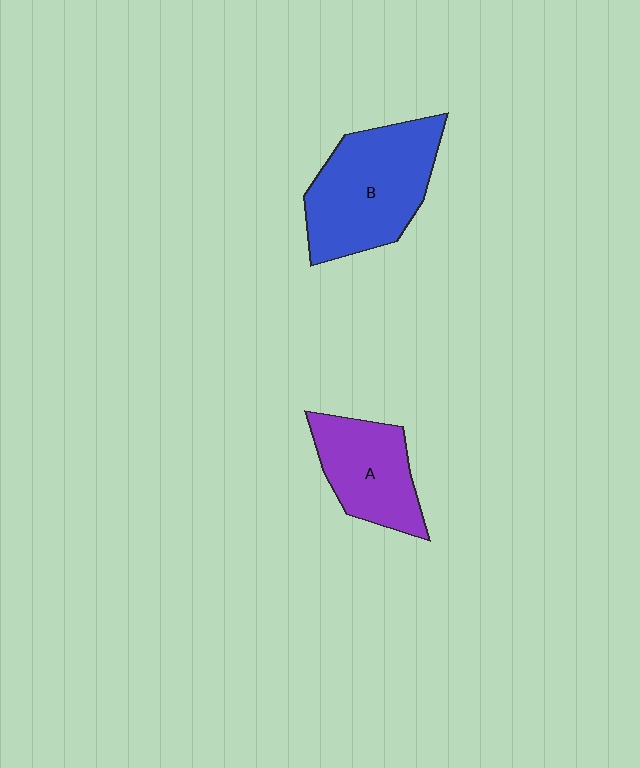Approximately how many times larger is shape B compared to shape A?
Approximately 1.5 times.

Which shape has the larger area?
Shape B (blue).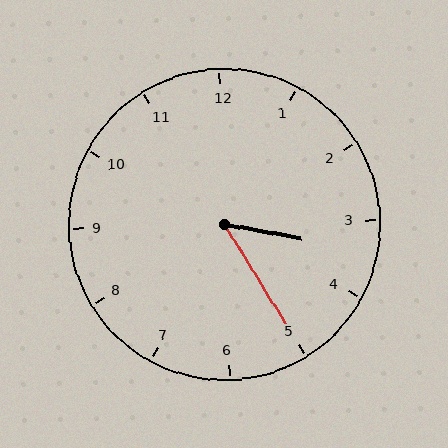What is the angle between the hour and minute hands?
Approximately 48 degrees.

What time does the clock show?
3:25.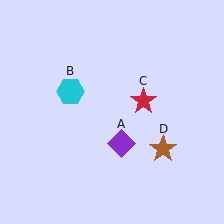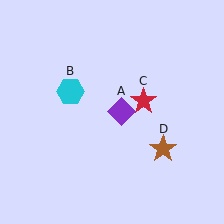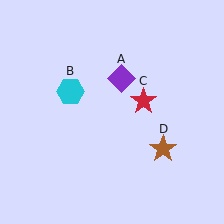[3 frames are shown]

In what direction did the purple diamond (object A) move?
The purple diamond (object A) moved up.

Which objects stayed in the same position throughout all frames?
Cyan hexagon (object B) and red star (object C) and brown star (object D) remained stationary.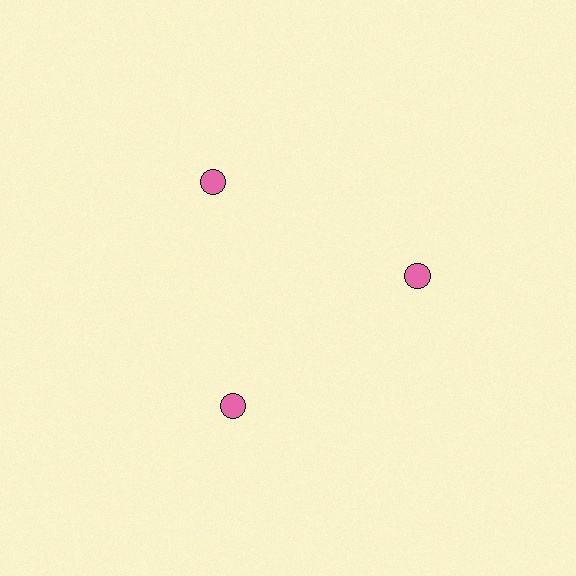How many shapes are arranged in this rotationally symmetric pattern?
There are 3 shapes, arranged in 3 groups of 1.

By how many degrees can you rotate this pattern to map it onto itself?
The pattern maps onto itself every 120 degrees of rotation.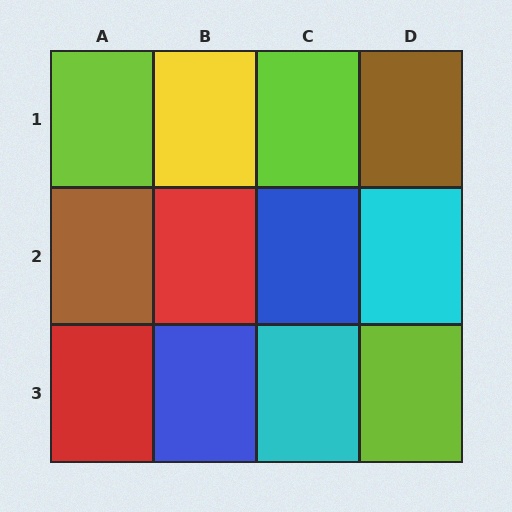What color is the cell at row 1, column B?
Yellow.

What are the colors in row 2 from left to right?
Brown, red, blue, cyan.